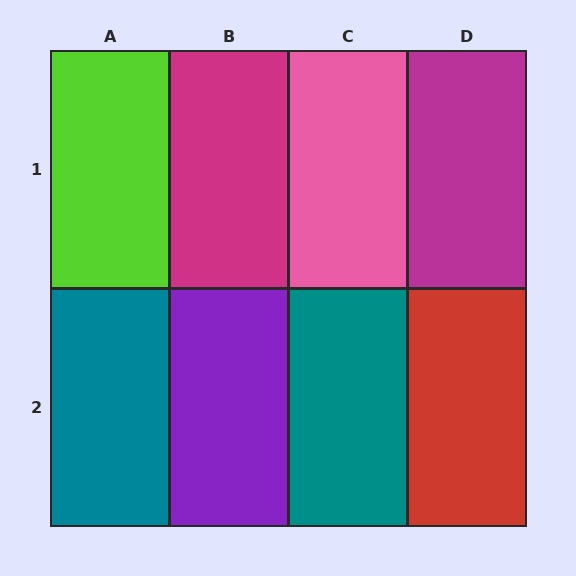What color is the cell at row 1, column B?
Magenta.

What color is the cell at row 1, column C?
Pink.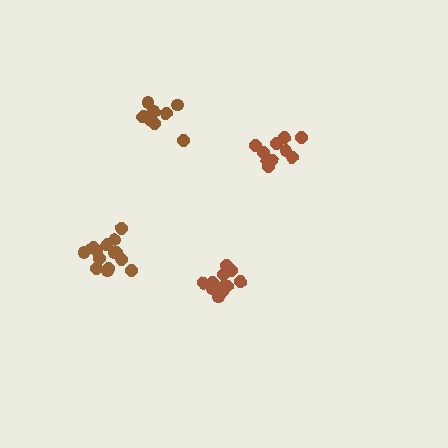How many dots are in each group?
Group 1: 12 dots, Group 2: 14 dots, Group 3: 9 dots, Group 4: 10 dots (45 total).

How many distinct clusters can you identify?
There are 4 distinct clusters.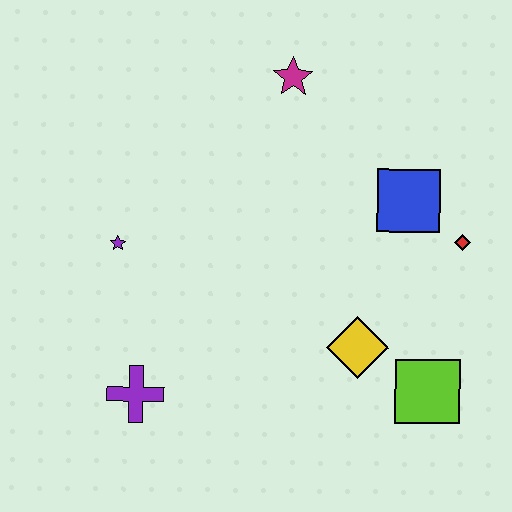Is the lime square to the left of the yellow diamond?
No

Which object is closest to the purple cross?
The purple star is closest to the purple cross.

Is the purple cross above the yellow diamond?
No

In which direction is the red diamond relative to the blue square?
The red diamond is to the right of the blue square.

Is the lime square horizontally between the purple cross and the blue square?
No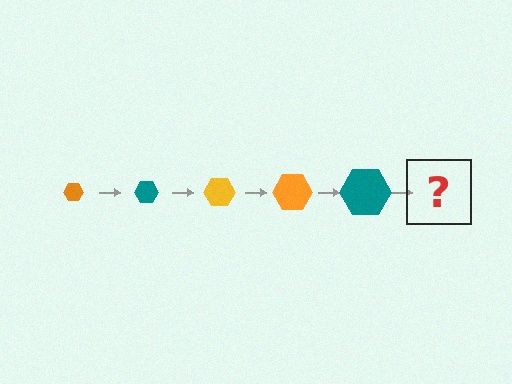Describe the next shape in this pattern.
It should be a yellow hexagon, larger than the previous one.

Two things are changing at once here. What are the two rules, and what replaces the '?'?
The two rules are that the hexagon grows larger each step and the color cycles through orange, teal, and yellow. The '?' should be a yellow hexagon, larger than the previous one.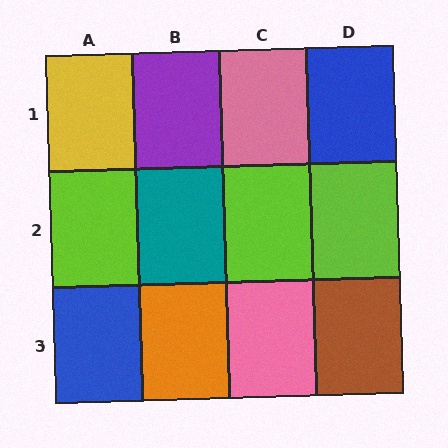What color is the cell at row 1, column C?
Pink.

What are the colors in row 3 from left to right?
Blue, orange, pink, brown.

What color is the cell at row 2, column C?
Lime.